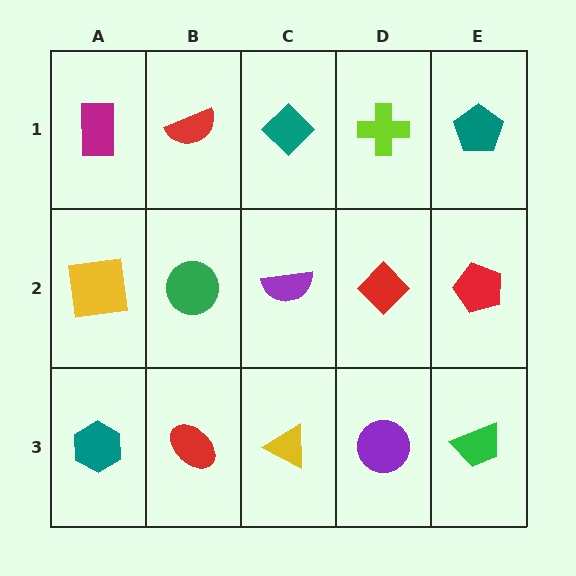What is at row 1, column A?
A magenta rectangle.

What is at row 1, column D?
A lime cross.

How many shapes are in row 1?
5 shapes.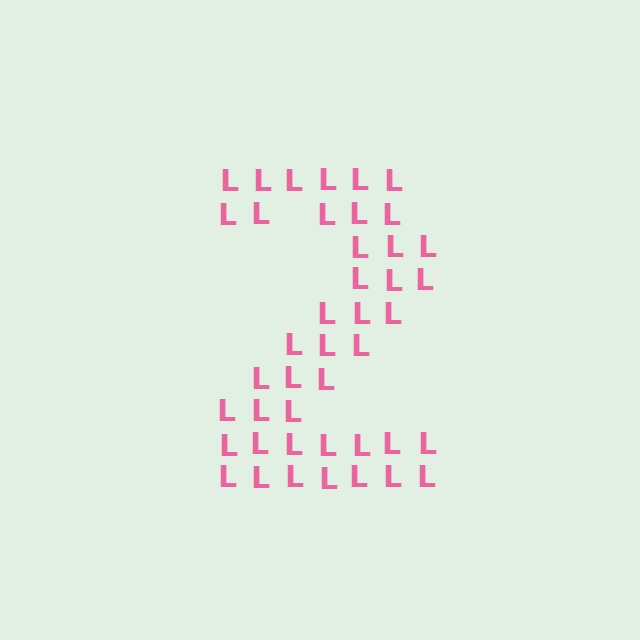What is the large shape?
The large shape is the digit 2.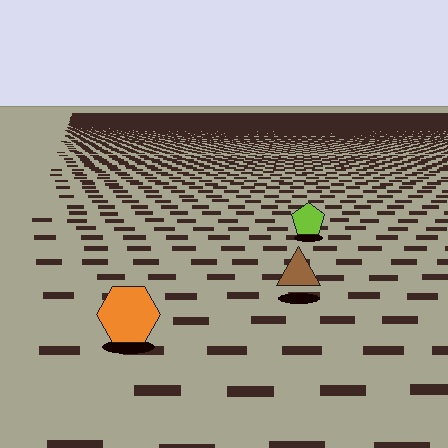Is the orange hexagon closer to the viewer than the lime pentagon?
Yes. The orange hexagon is closer — you can tell from the texture gradient: the ground texture is coarser near it.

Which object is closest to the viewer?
The orange hexagon is closest. The texture marks near it are larger and more spread out.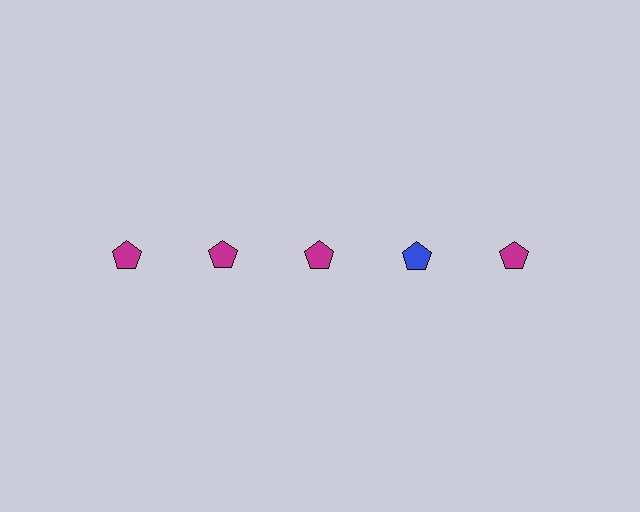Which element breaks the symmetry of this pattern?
The blue pentagon in the top row, second from right column breaks the symmetry. All other shapes are magenta pentagons.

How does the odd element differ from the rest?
It has a different color: blue instead of magenta.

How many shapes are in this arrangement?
There are 5 shapes arranged in a grid pattern.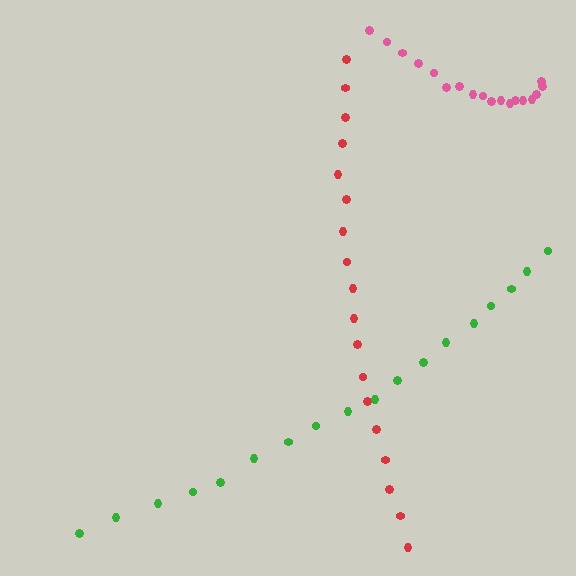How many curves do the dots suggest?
There are 3 distinct paths.